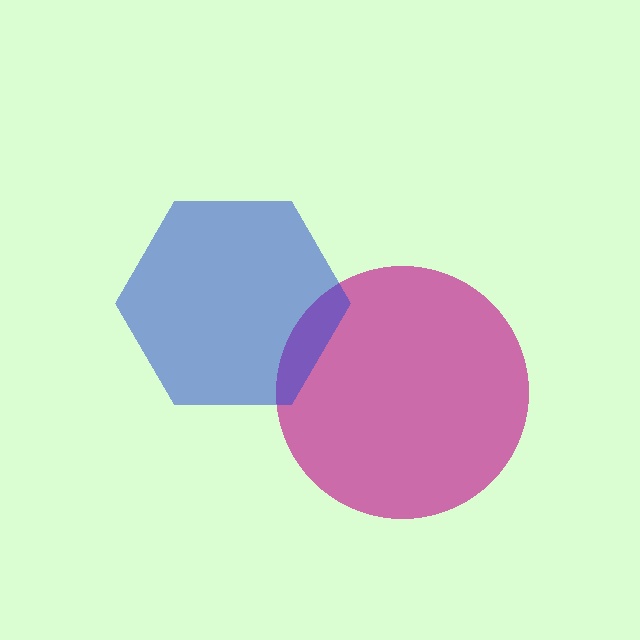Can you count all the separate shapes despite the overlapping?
Yes, there are 2 separate shapes.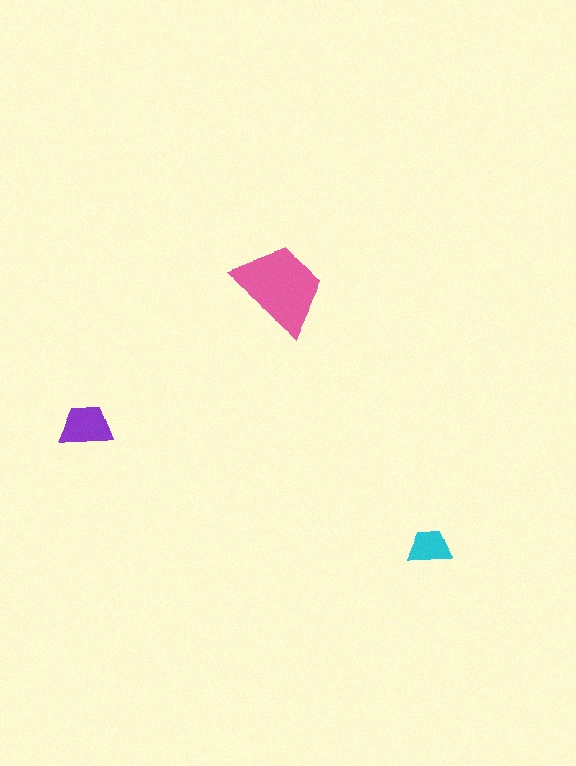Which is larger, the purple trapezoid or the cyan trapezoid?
The purple one.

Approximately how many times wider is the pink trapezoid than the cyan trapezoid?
About 2 times wider.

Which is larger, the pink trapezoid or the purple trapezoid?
The pink one.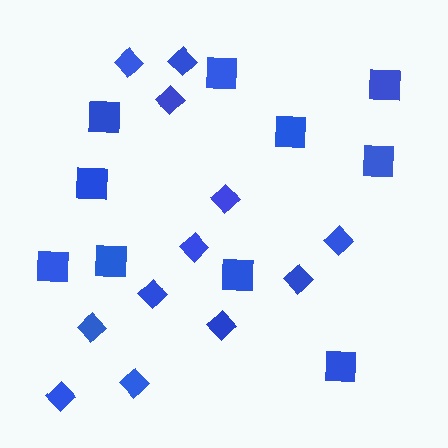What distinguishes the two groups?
There are 2 groups: one group of diamonds (12) and one group of squares (10).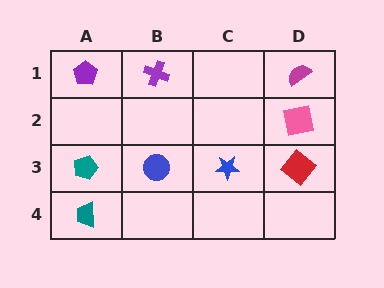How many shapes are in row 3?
4 shapes.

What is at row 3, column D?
A red diamond.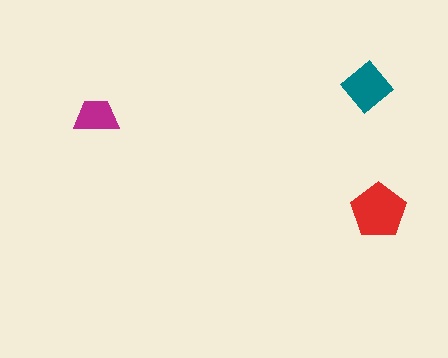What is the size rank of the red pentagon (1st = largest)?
1st.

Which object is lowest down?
The red pentagon is bottommost.